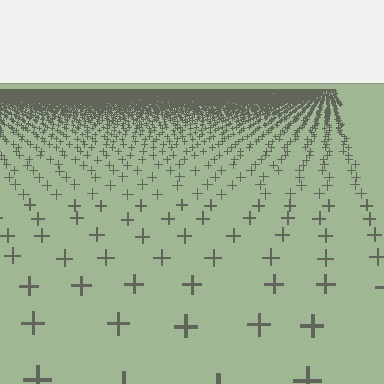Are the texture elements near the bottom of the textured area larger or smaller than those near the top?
Larger. Near the bottom, elements are closer to the viewer and appear at a bigger on-screen size.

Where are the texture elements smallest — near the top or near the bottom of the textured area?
Near the top.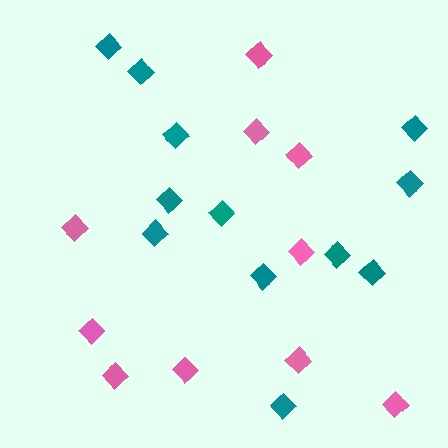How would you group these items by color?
There are 2 groups: one group of pink diamonds (10) and one group of teal diamonds (12).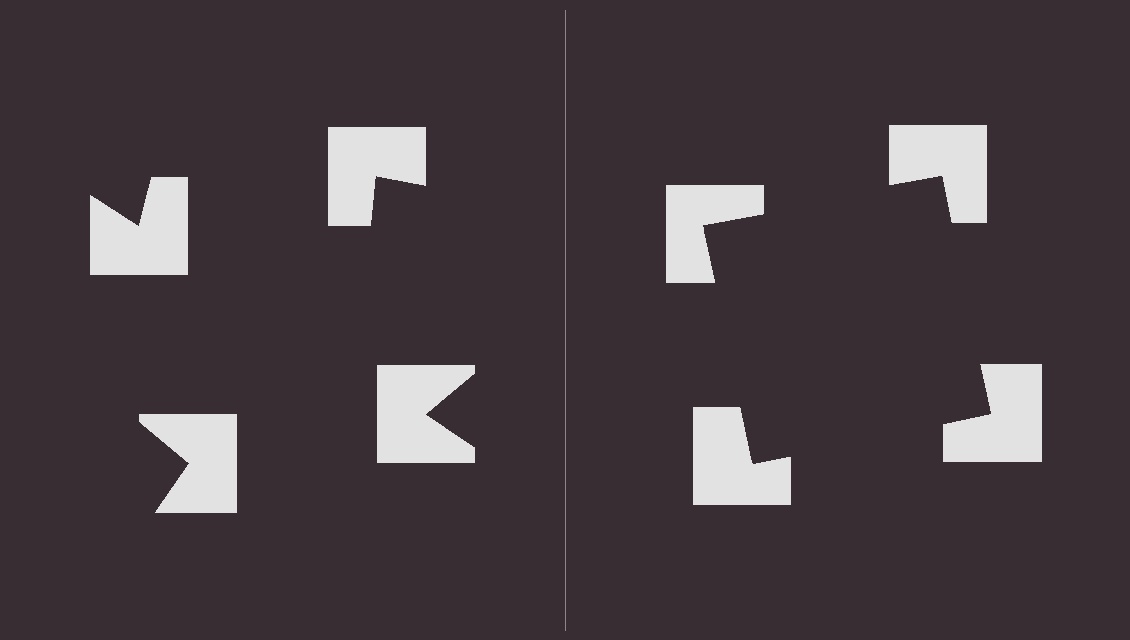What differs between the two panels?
The notched squares are positioned identically on both sides; only the wedge orientations differ. On the right they align to a square; on the left they are misaligned.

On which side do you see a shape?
An illusory square appears on the right side. On the left side the wedge cuts are rotated, so no coherent shape forms.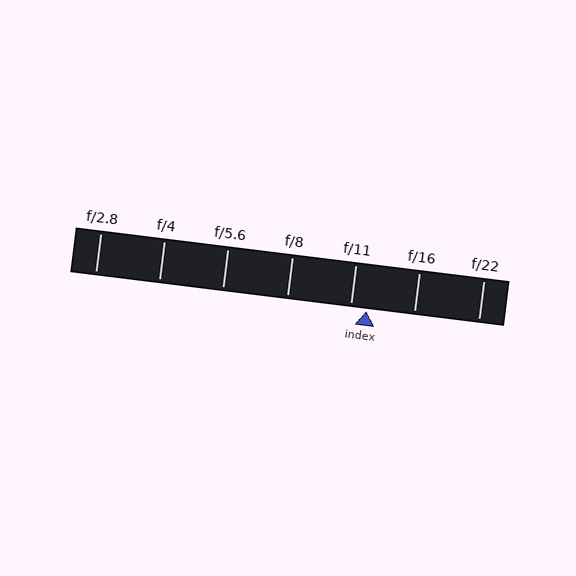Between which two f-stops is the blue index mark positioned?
The index mark is between f/11 and f/16.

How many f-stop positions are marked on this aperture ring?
There are 7 f-stop positions marked.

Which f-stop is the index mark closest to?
The index mark is closest to f/11.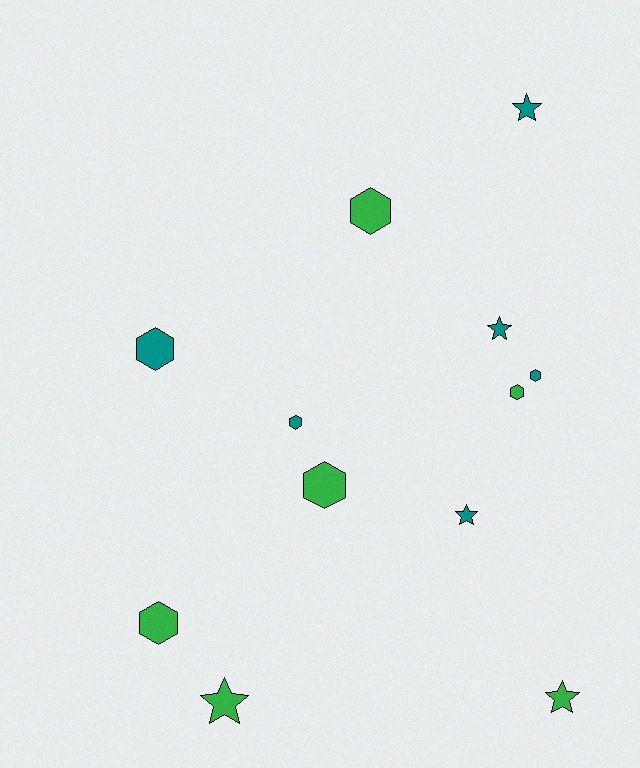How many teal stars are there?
There are 3 teal stars.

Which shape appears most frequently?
Hexagon, with 7 objects.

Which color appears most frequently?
Teal, with 6 objects.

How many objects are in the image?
There are 12 objects.